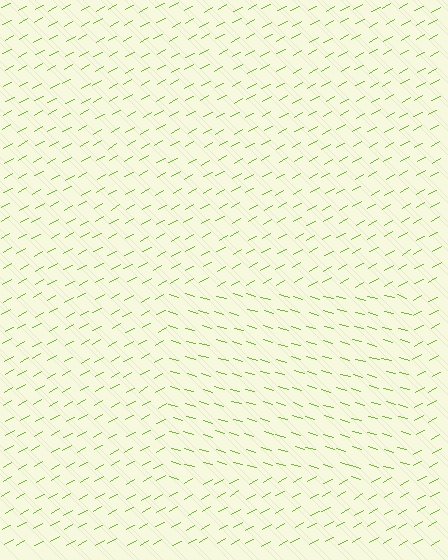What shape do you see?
I see a rectangle.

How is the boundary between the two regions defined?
The boundary is defined purely by a change in line orientation (approximately 45 degrees difference). All lines are the same color and thickness.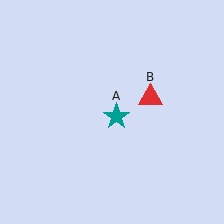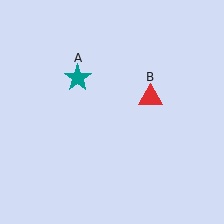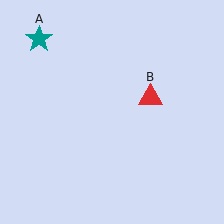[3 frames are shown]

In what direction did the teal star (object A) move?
The teal star (object A) moved up and to the left.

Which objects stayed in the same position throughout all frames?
Red triangle (object B) remained stationary.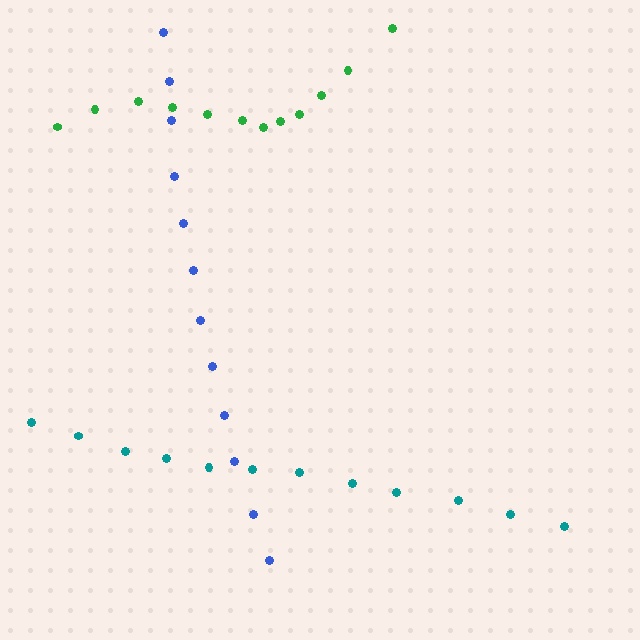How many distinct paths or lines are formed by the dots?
There are 3 distinct paths.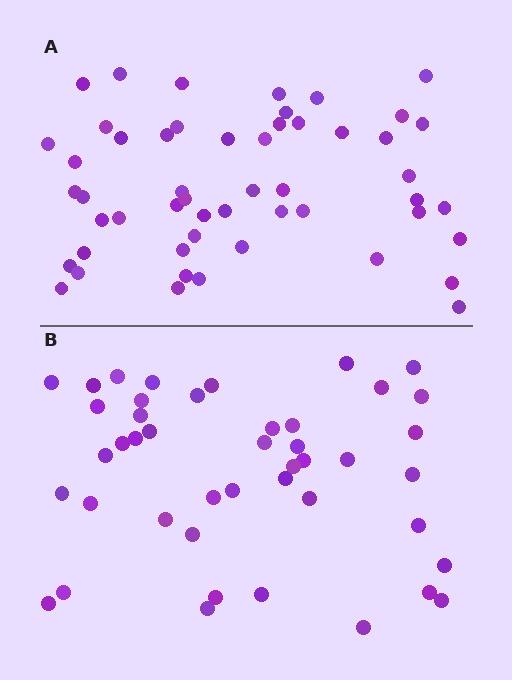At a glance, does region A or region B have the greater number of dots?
Region A (the top region) has more dots.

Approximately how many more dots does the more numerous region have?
Region A has roughly 8 or so more dots than region B.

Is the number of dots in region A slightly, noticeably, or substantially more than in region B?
Region A has only slightly more — the two regions are fairly close. The ratio is roughly 1.2 to 1.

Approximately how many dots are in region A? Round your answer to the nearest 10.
About 50 dots. (The exact count is 52, which rounds to 50.)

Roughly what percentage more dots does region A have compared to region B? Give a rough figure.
About 20% more.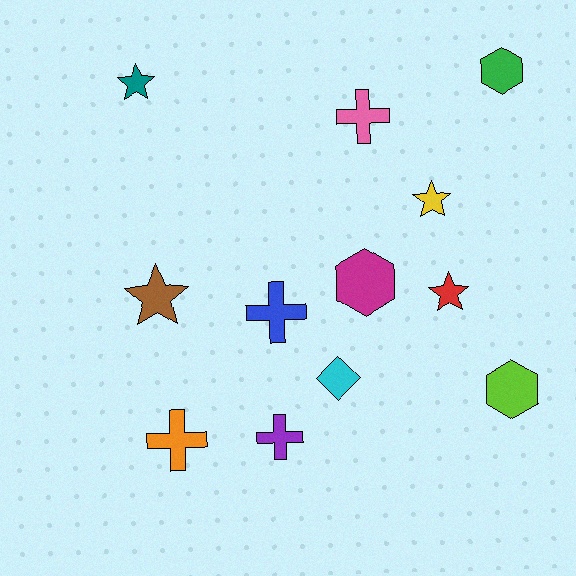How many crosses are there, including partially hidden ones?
There are 4 crosses.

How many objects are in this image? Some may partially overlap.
There are 12 objects.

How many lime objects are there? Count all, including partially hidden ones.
There is 1 lime object.